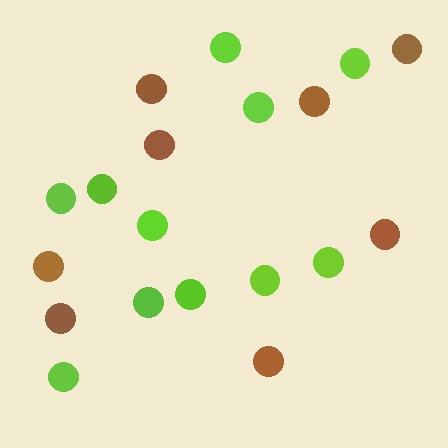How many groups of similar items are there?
There are 2 groups: one group of lime circles (11) and one group of brown circles (8).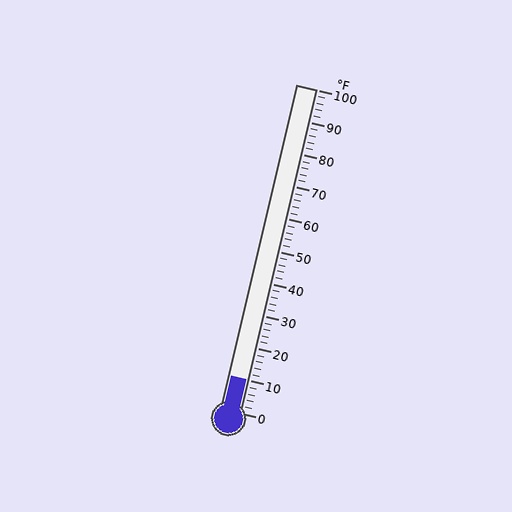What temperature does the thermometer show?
The thermometer shows approximately 10°F.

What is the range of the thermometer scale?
The thermometer scale ranges from 0°F to 100°F.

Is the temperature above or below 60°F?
The temperature is below 60°F.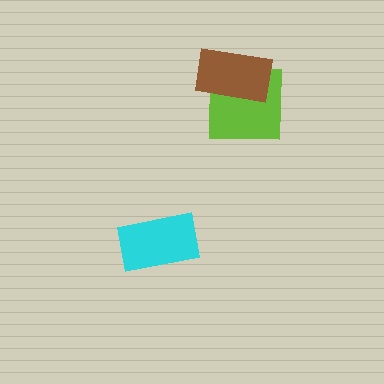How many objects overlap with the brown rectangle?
1 object overlaps with the brown rectangle.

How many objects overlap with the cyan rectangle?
0 objects overlap with the cyan rectangle.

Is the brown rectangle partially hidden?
No, no other shape covers it.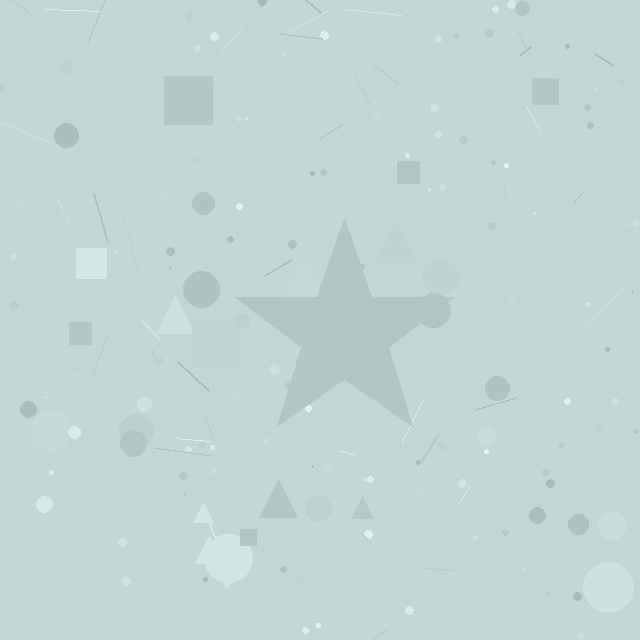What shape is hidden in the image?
A star is hidden in the image.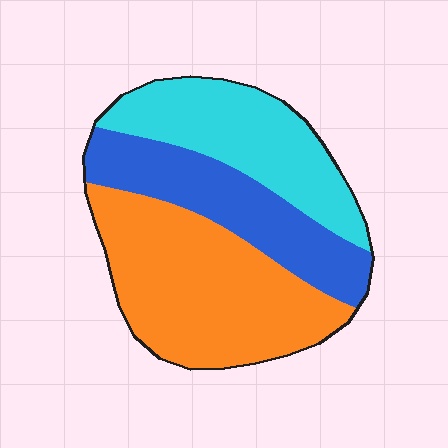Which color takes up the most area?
Orange, at roughly 45%.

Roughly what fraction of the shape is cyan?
Cyan takes up between a quarter and a half of the shape.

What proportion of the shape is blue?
Blue covers roughly 25% of the shape.